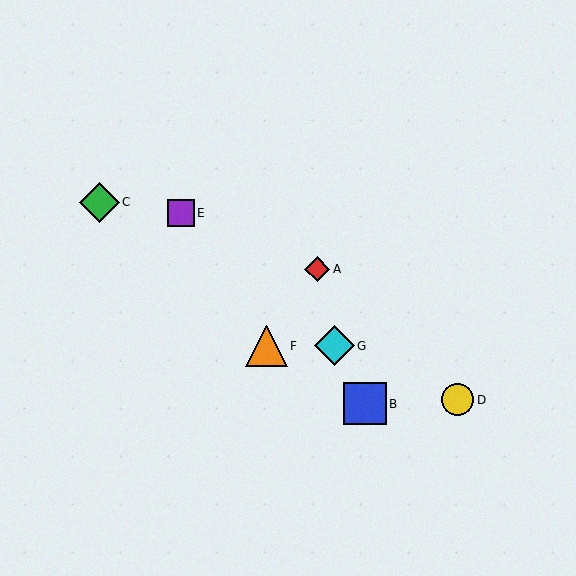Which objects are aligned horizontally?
Objects F, G are aligned horizontally.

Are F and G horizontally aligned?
Yes, both are at y≈346.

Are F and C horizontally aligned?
No, F is at y≈346 and C is at y≈202.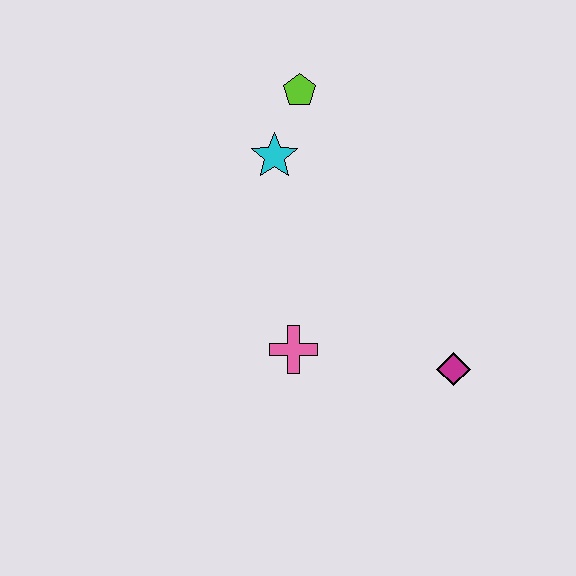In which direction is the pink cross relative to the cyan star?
The pink cross is below the cyan star.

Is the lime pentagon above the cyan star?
Yes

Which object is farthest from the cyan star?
The magenta diamond is farthest from the cyan star.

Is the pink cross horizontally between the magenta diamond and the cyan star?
Yes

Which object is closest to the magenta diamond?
The pink cross is closest to the magenta diamond.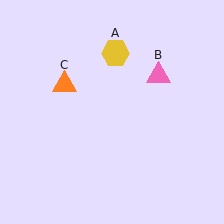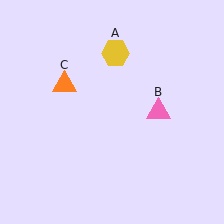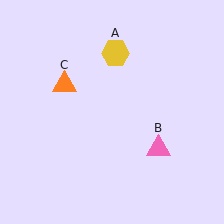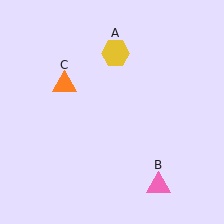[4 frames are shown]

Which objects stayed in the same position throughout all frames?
Yellow hexagon (object A) and orange triangle (object C) remained stationary.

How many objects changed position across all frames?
1 object changed position: pink triangle (object B).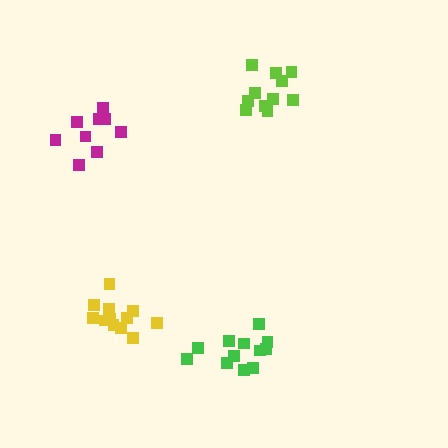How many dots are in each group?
Group 1: 12 dots, Group 2: 12 dots, Group 3: 9 dots, Group 4: 11 dots (44 total).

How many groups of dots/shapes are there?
There are 4 groups.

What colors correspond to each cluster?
The clusters are colored: yellow, green, magenta, lime.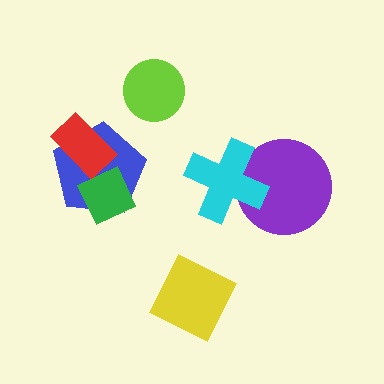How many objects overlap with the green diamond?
1 object overlaps with the green diamond.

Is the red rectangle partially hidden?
No, no other shape covers it.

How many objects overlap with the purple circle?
1 object overlaps with the purple circle.